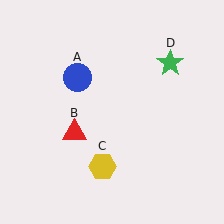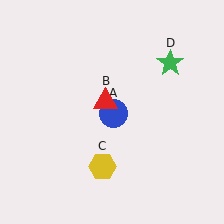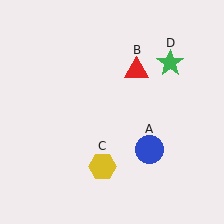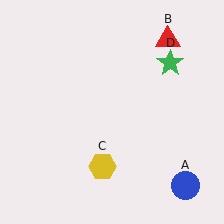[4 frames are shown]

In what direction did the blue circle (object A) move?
The blue circle (object A) moved down and to the right.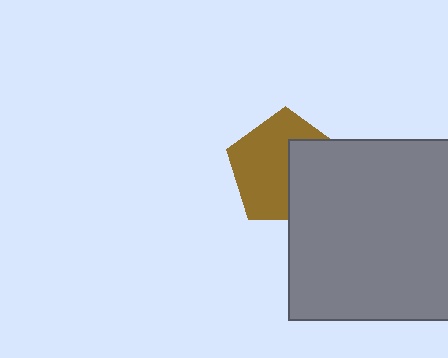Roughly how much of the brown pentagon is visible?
About half of it is visible (roughly 60%).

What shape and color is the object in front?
The object in front is a gray square.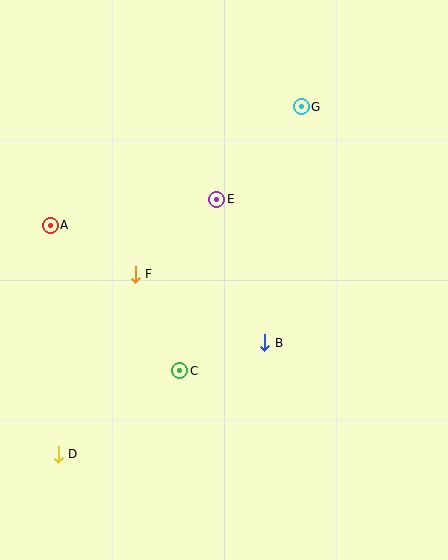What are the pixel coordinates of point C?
Point C is at (180, 371).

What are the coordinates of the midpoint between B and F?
The midpoint between B and F is at (200, 308).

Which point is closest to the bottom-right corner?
Point B is closest to the bottom-right corner.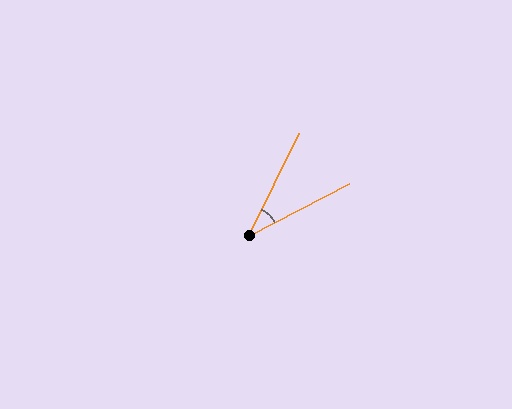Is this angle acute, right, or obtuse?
It is acute.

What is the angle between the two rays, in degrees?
Approximately 37 degrees.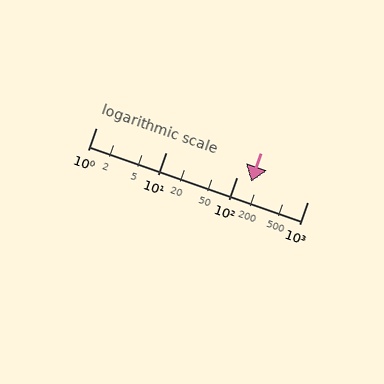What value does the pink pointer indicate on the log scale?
The pointer indicates approximately 160.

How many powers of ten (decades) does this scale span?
The scale spans 3 decades, from 1 to 1000.